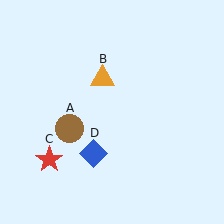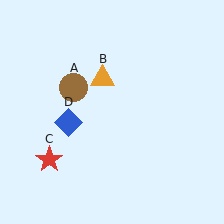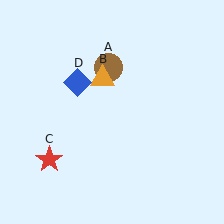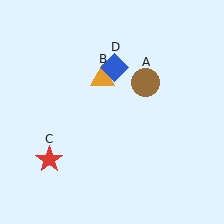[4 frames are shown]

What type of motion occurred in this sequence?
The brown circle (object A), blue diamond (object D) rotated clockwise around the center of the scene.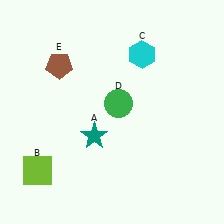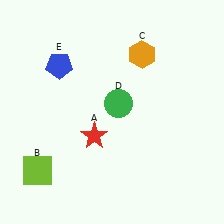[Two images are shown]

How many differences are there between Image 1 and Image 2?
There are 3 differences between the two images.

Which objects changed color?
A changed from teal to red. C changed from cyan to orange. E changed from brown to blue.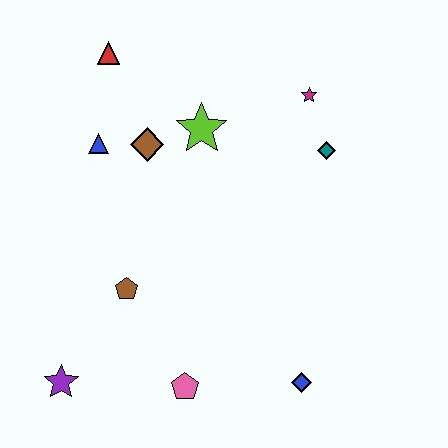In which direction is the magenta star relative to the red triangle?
The magenta star is to the right of the red triangle.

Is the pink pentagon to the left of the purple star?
No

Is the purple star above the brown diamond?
No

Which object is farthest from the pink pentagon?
The red triangle is farthest from the pink pentagon.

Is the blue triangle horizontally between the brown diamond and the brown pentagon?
No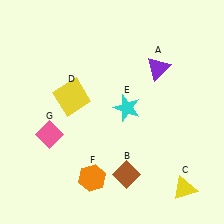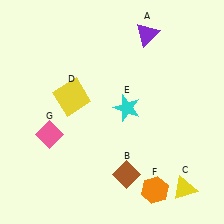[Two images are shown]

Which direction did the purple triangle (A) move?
The purple triangle (A) moved up.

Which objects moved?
The objects that moved are: the purple triangle (A), the orange hexagon (F).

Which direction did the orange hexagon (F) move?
The orange hexagon (F) moved right.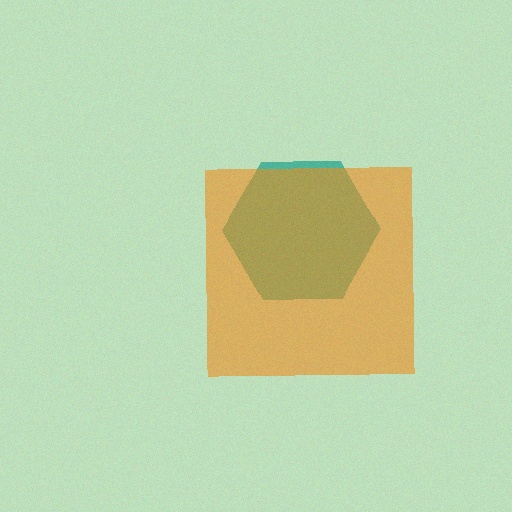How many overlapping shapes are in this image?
There are 2 overlapping shapes in the image.